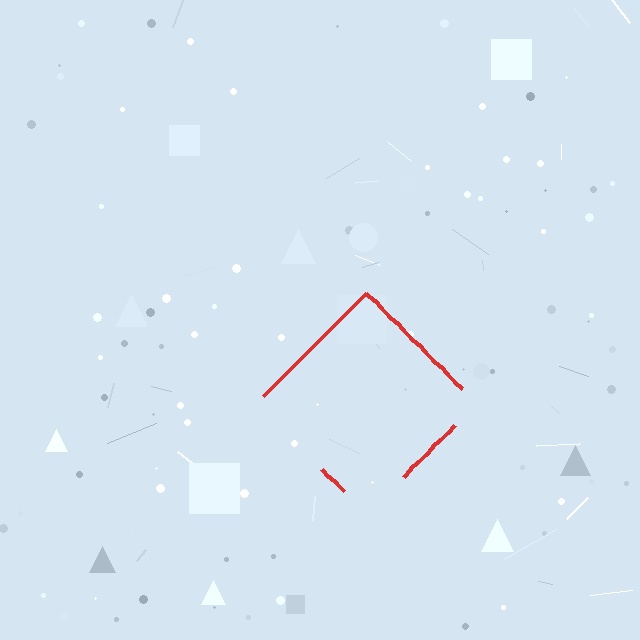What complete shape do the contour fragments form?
The contour fragments form a diamond.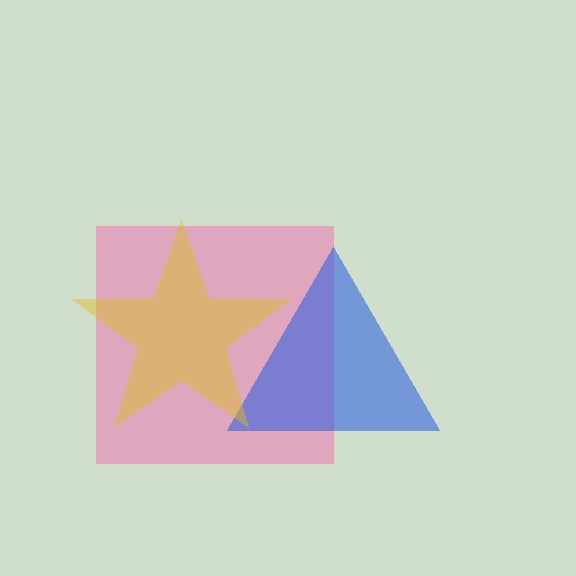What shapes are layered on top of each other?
The layered shapes are: a pink square, a blue triangle, a yellow star.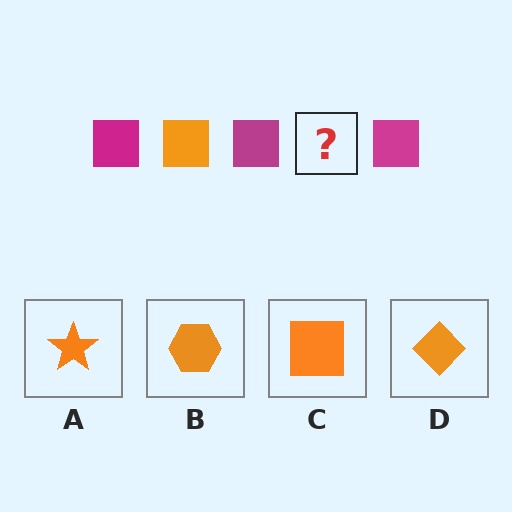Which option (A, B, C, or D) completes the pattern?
C.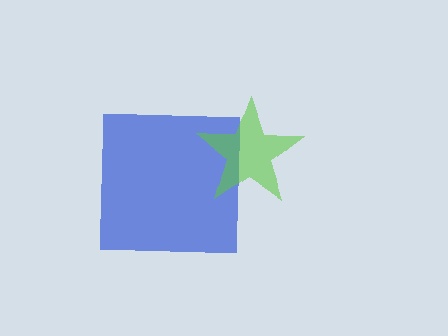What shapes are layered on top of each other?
The layered shapes are: a blue square, a lime star.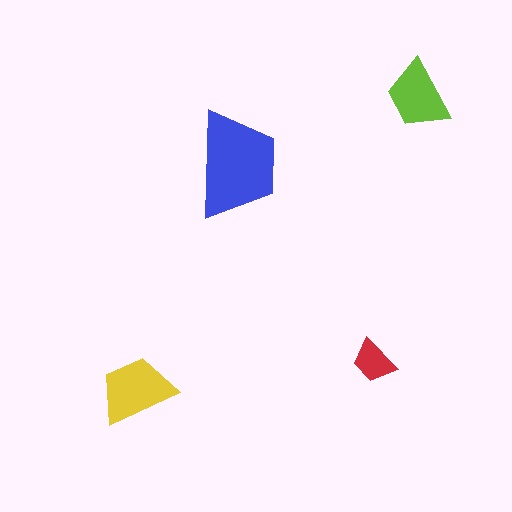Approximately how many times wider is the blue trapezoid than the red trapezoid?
About 2.5 times wider.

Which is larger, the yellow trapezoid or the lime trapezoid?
The yellow one.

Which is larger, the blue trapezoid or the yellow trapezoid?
The blue one.